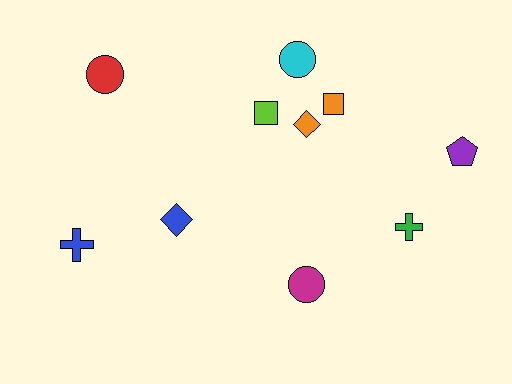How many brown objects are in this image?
There are no brown objects.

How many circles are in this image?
There are 3 circles.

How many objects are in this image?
There are 10 objects.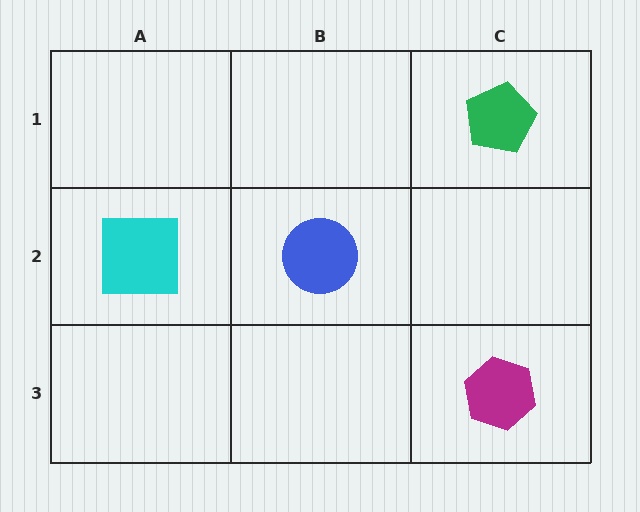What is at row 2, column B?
A blue circle.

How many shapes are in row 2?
2 shapes.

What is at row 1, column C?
A green pentagon.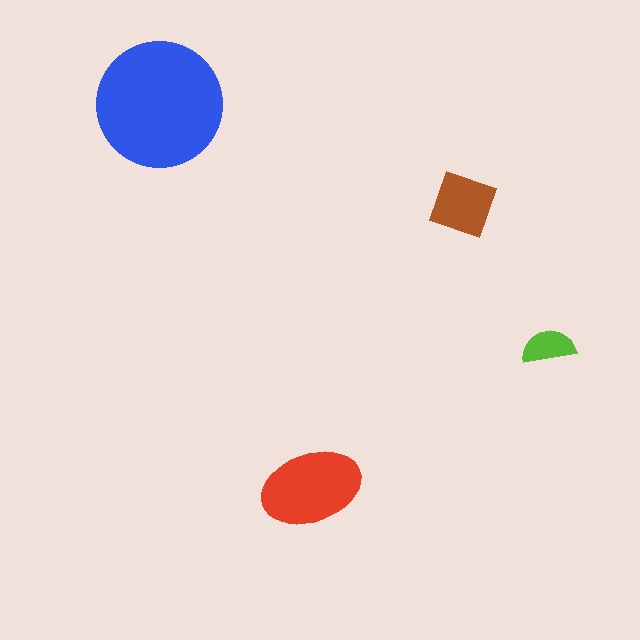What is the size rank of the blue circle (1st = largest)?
1st.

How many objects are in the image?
There are 4 objects in the image.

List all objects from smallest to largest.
The lime semicircle, the brown diamond, the red ellipse, the blue circle.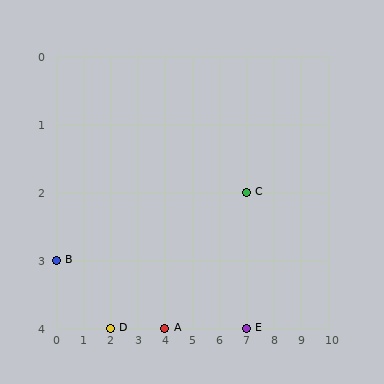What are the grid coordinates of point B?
Point B is at grid coordinates (0, 3).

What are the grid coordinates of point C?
Point C is at grid coordinates (7, 2).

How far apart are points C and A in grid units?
Points C and A are 3 columns and 2 rows apart (about 3.6 grid units diagonally).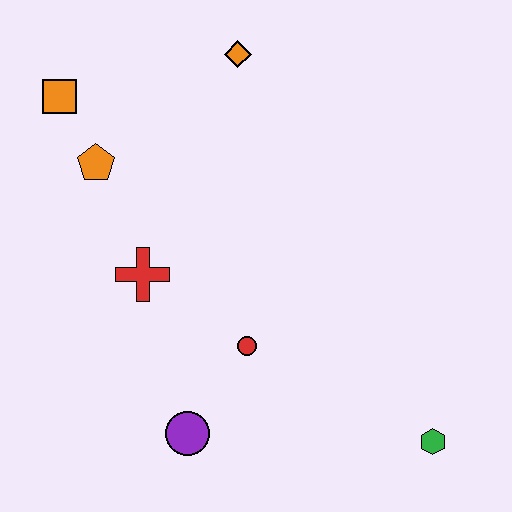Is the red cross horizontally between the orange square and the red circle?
Yes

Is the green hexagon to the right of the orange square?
Yes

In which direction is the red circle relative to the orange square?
The red circle is below the orange square.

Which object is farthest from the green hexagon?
The orange square is farthest from the green hexagon.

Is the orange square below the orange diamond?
Yes